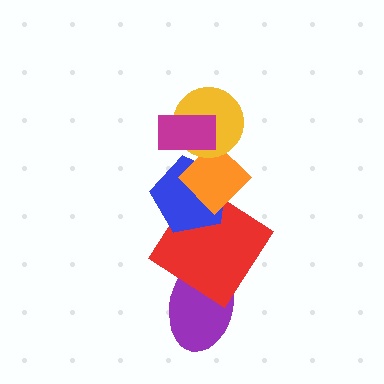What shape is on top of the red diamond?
The blue pentagon is on top of the red diamond.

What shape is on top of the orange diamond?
The yellow circle is on top of the orange diamond.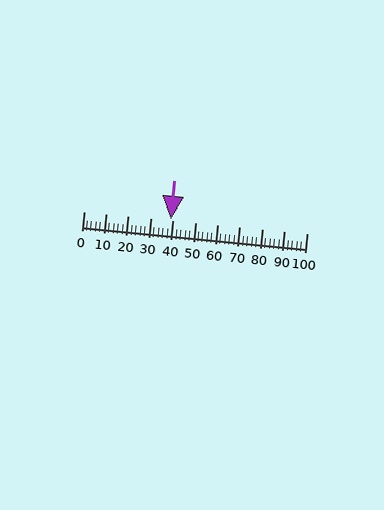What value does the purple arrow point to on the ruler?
The purple arrow points to approximately 39.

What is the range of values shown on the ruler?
The ruler shows values from 0 to 100.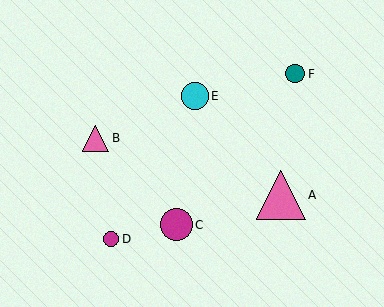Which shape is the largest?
The pink triangle (labeled A) is the largest.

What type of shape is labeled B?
Shape B is a pink triangle.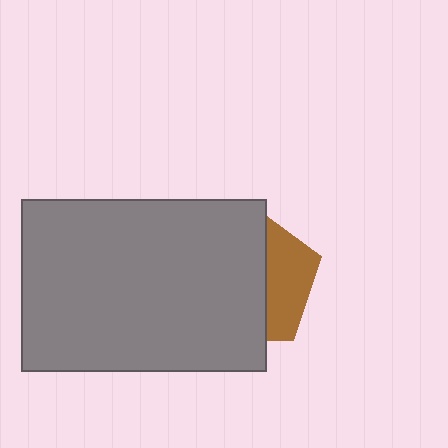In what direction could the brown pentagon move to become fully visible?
The brown pentagon could move right. That would shift it out from behind the gray rectangle entirely.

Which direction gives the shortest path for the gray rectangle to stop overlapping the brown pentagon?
Moving left gives the shortest separation.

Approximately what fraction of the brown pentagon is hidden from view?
Roughly 67% of the brown pentagon is hidden behind the gray rectangle.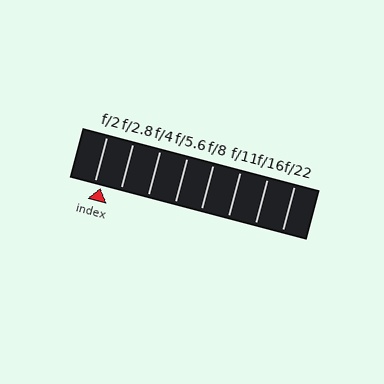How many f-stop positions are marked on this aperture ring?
There are 8 f-stop positions marked.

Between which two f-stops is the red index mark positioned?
The index mark is between f/2 and f/2.8.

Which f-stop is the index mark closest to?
The index mark is closest to f/2.